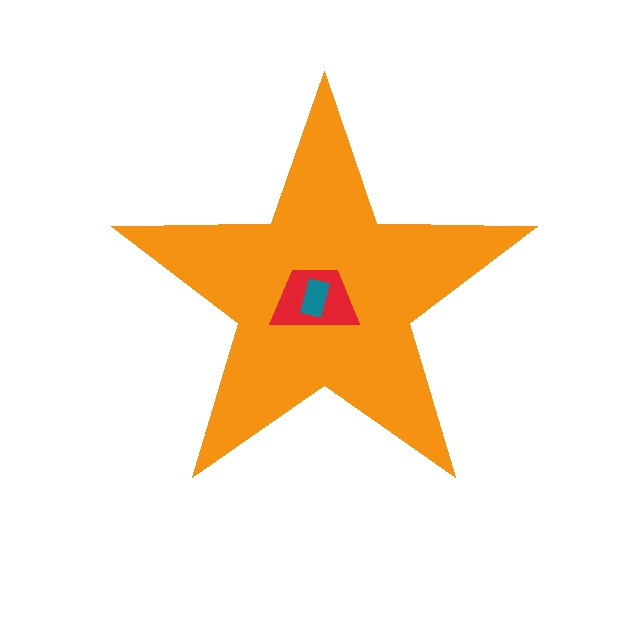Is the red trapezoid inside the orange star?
Yes.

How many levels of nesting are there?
3.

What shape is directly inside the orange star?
The red trapezoid.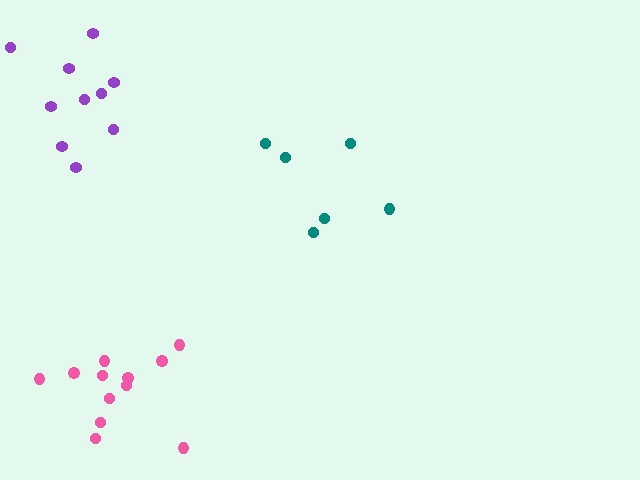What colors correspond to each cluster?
The clusters are colored: purple, teal, pink.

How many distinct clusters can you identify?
There are 3 distinct clusters.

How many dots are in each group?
Group 1: 10 dots, Group 2: 6 dots, Group 3: 12 dots (28 total).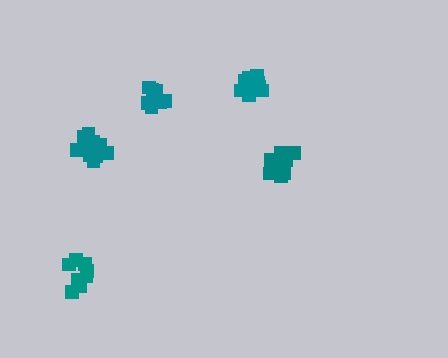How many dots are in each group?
Group 1: 12 dots, Group 2: 10 dots, Group 3: 9 dots, Group 4: 14 dots, Group 5: 8 dots (53 total).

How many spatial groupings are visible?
There are 5 spatial groupings.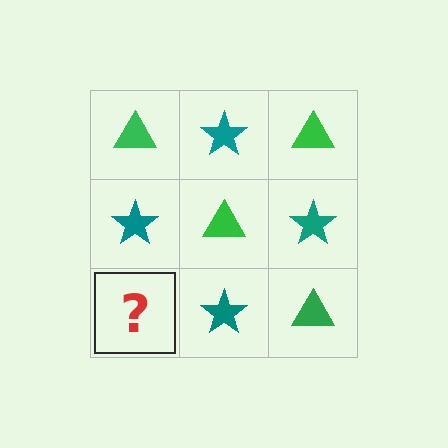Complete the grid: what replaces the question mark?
The question mark should be replaced with a green triangle.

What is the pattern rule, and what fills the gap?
The rule is that it alternates green triangle and teal star in a checkerboard pattern. The gap should be filled with a green triangle.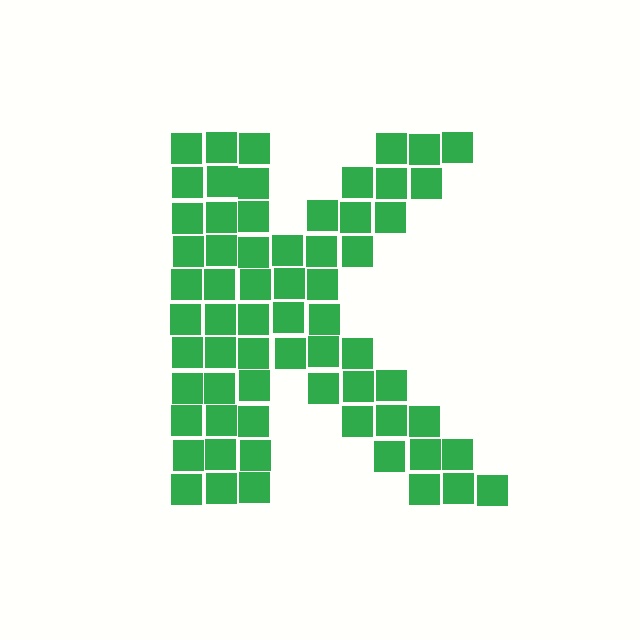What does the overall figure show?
The overall figure shows the letter K.